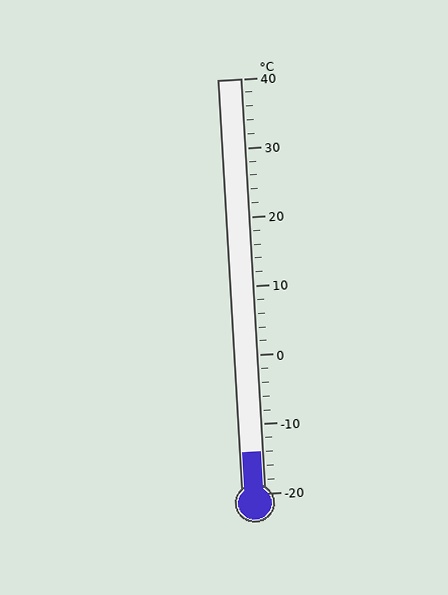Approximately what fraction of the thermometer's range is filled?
The thermometer is filled to approximately 10% of its range.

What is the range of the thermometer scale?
The thermometer scale ranges from -20°C to 40°C.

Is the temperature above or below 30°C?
The temperature is below 30°C.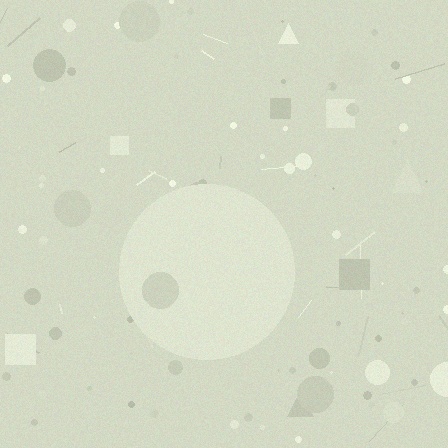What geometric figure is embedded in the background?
A circle is embedded in the background.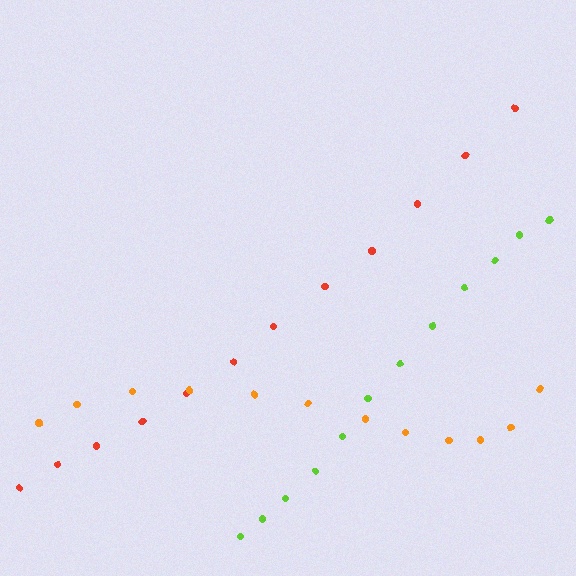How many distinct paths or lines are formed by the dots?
There are 3 distinct paths.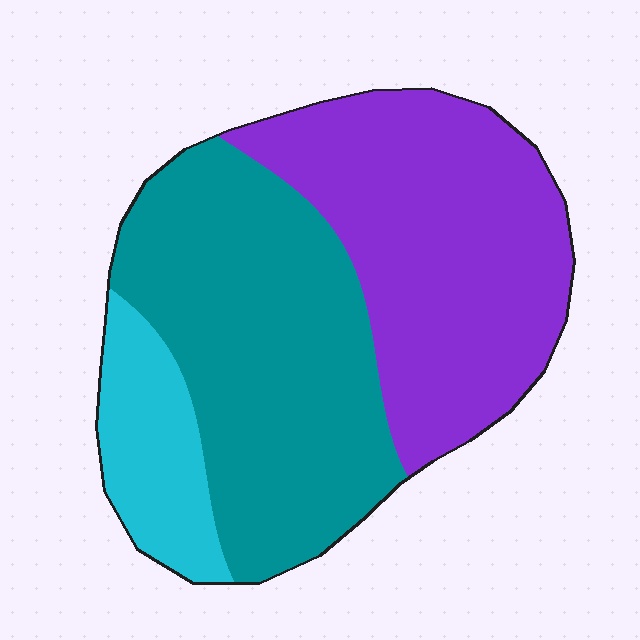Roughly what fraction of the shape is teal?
Teal takes up between a quarter and a half of the shape.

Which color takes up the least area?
Cyan, at roughly 15%.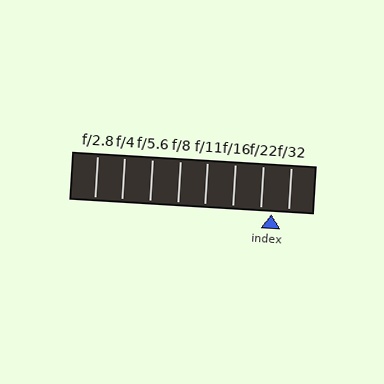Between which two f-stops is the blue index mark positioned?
The index mark is between f/22 and f/32.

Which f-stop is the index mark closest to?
The index mark is closest to f/22.